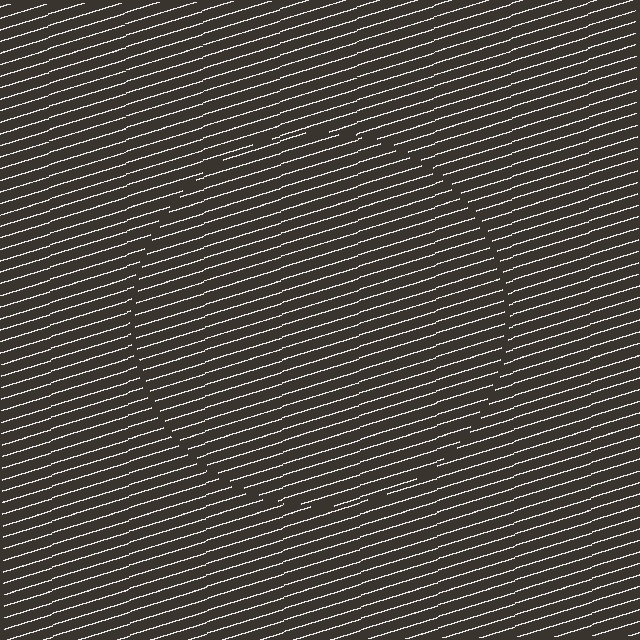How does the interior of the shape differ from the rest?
The interior of the shape contains the same grating, shifted by half a period — the contour is defined by the phase discontinuity where line-ends from the inner and outer gratings abut.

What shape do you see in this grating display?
An illusory circle. The interior of the shape contains the same grating, shifted by half a period — the contour is defined by the phase discontinuity where line-ends from the inner and outer gratings abut.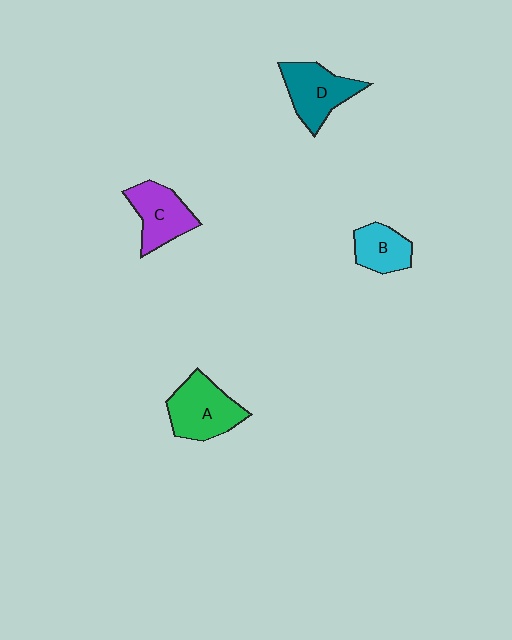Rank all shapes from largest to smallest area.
From largest to smallest: A (green), D (teal), C (purple), B (cyan).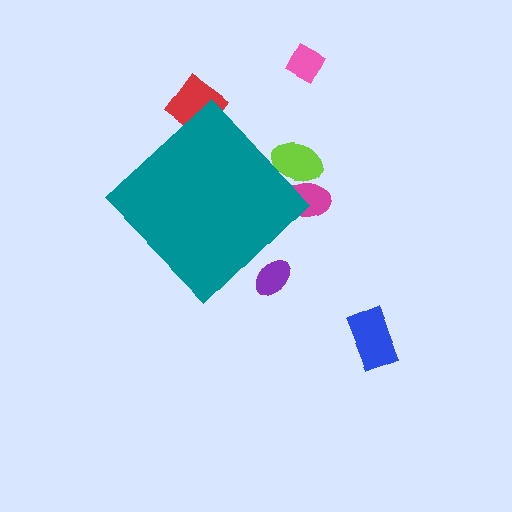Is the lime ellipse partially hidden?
Yes, the lime ellipse is partially hidden behind the teal diamond.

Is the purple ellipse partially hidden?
Yes, the purple ellipse is partially hidden behind the teal diamond.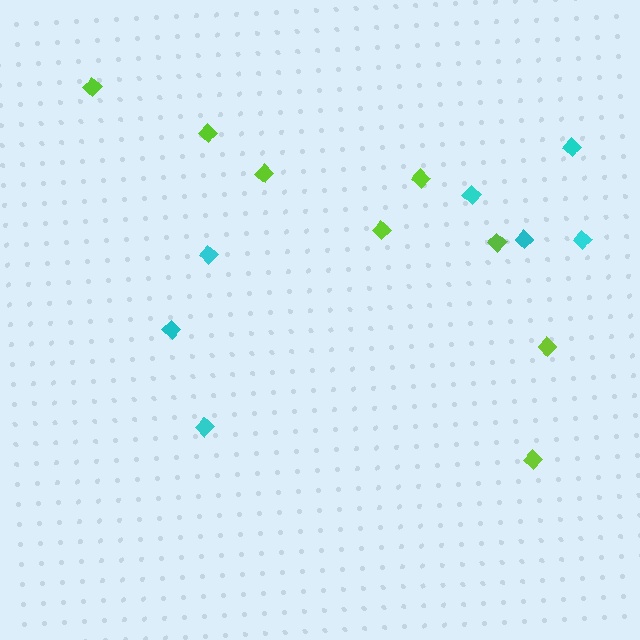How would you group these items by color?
There are 2 groups: one group of lime diamonds (8) and one group of cyan diamonds (7).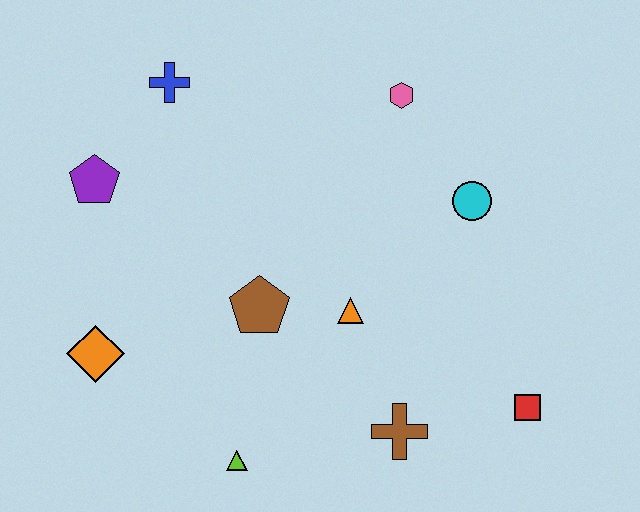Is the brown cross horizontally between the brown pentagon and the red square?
Yes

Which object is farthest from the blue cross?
The red square is farthest from the blue cross.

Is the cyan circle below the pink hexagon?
Yes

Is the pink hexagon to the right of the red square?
No